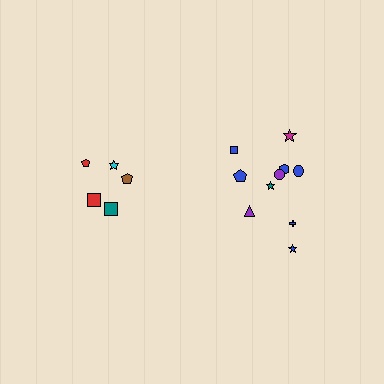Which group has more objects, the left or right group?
The right group.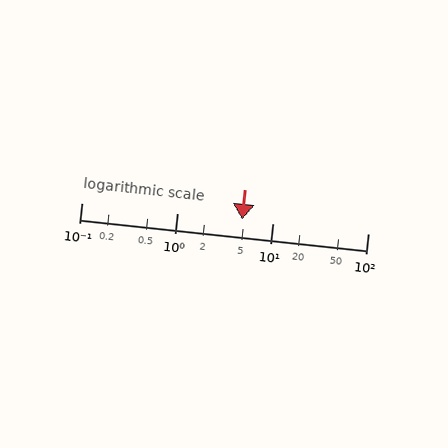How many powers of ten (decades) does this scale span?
The scale spans 3 decades, from 0.1 to 100.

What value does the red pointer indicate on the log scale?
The pointer indicates approximately 4.8.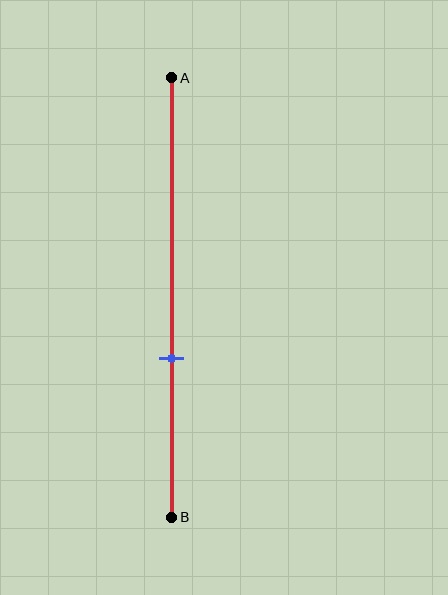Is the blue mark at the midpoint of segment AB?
No, the mark is at about 65% from A, not at the 50% midpoint.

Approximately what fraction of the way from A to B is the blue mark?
The blue mark is approximately 65% of the way from A to B.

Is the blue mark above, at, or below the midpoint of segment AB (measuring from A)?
The blue mark is below the midpoint of segment AB.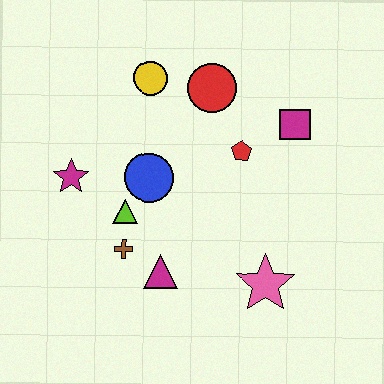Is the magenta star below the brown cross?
No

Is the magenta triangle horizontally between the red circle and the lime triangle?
Yes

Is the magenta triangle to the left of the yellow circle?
No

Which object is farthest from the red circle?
The pink star is farthest from the red circle.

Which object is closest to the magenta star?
The lime triangle is closest to the magenta star.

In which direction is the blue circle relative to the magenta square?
The blue circle is to the left of the magenta square.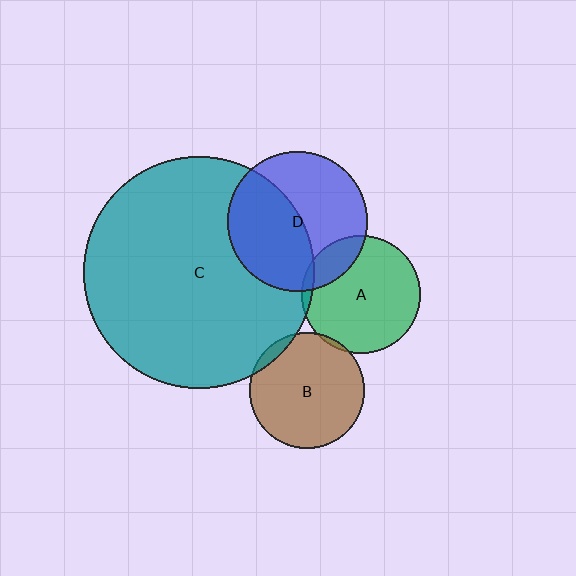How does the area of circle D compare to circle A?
Approximately 1.4 times.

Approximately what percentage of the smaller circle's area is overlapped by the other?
Approximately 50%.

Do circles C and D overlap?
Yes.